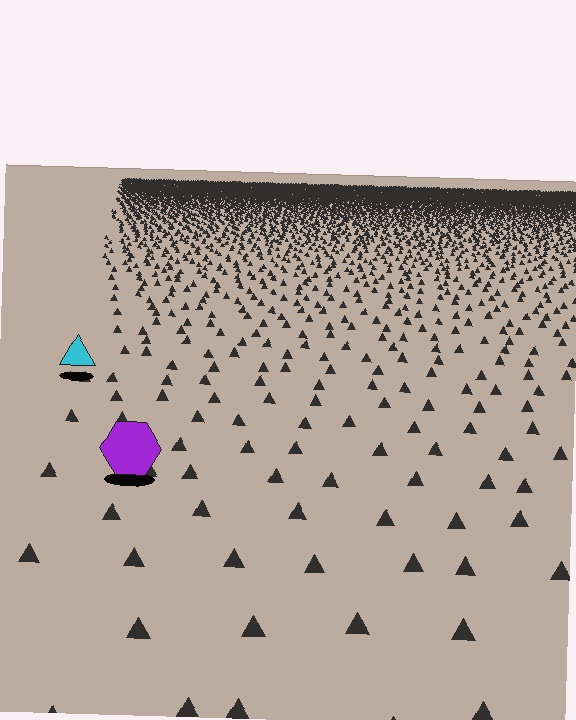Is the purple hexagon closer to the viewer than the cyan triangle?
Yes. The purple hexagon is closer — you can tell from the texture gradient: the ground texture is coarser near it.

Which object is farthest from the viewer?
The cyan triangle is farthest from the viewer. It appears smaller and the ground texture around it is denser.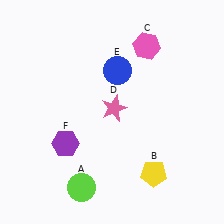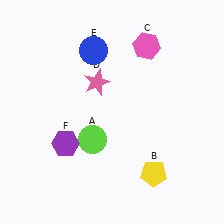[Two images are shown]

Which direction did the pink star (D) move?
The pink star (D) moved up.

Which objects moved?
The objects that moved are: the lime circle (A), the pink star (D), the blue circle (E).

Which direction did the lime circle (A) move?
The lime circle (A) moved up.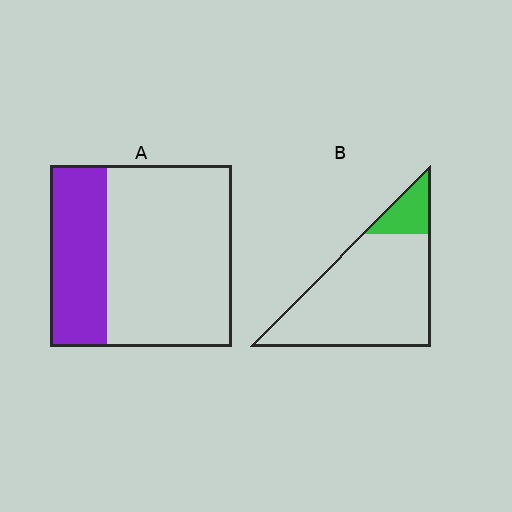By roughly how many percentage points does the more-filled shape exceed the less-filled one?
By roughly 15 percentage points (A over B).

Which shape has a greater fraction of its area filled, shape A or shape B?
Shape A.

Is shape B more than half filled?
No.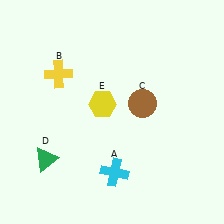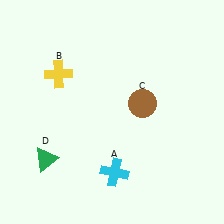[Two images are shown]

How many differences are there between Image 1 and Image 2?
There is 1 difference between the two images.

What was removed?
The yellow hexagon (E) was removed in Image 2.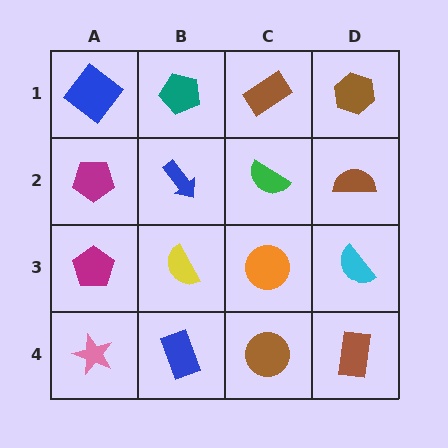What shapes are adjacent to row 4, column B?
A yellow semicircle (row 3, column B), a pink star (row 4, column A), a brown circle (row 4, column C).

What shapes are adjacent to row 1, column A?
A magenta pentagon (row 2, column A), a teal pentagon (row 1, column B).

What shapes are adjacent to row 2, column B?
A teal pentagon (row 1, column B), a yellow semicircle (row 3, column B), a magenta pentagon (row 2, column A), a green semicircle (row 2, column C).